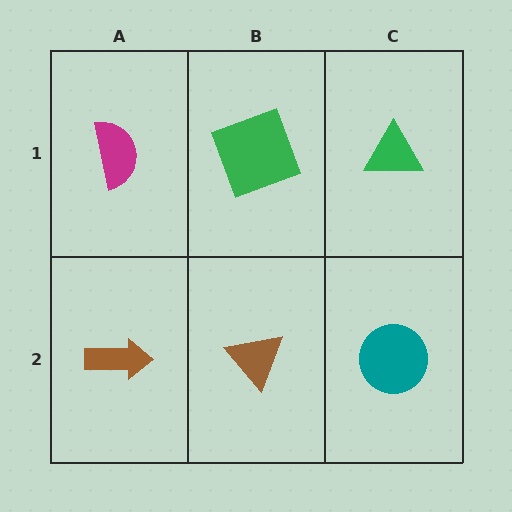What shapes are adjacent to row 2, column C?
A green triangle (row 1, column C), a brown triangle (row 2, column B).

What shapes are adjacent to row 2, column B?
A green square (row 1, column B), a brown arrow (row 2, column A), a teal circle (row 2, column C).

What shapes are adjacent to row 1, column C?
A teal circle (row 2, column C), a green square (row 1, column B).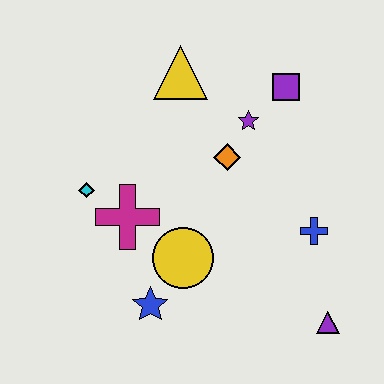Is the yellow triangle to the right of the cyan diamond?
Yes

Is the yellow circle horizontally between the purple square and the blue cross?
No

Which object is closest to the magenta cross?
The cyan diamond is closest to the magenta cross.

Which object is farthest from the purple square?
The blue star is farthest from the purple square.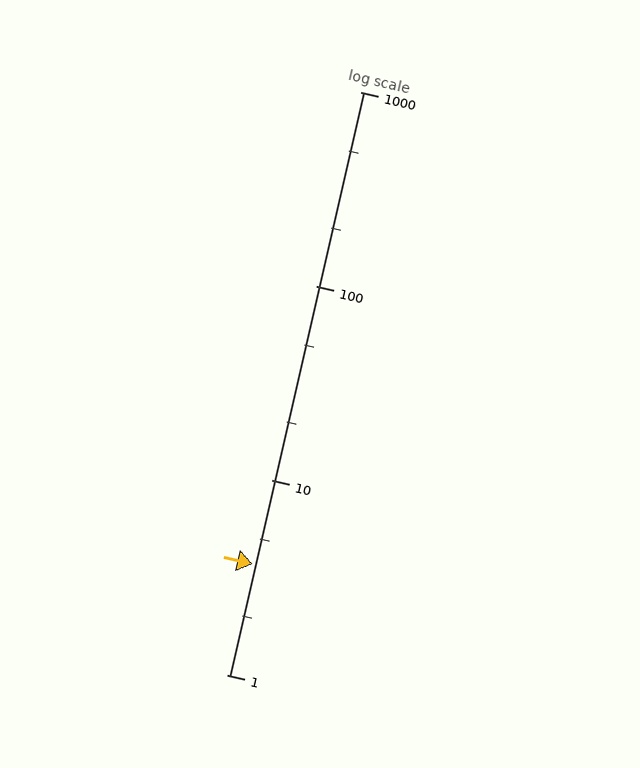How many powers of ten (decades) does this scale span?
The scale spans 3 decades, from 1 to 1000.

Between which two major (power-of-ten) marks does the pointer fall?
The pointer is between 1 and 10.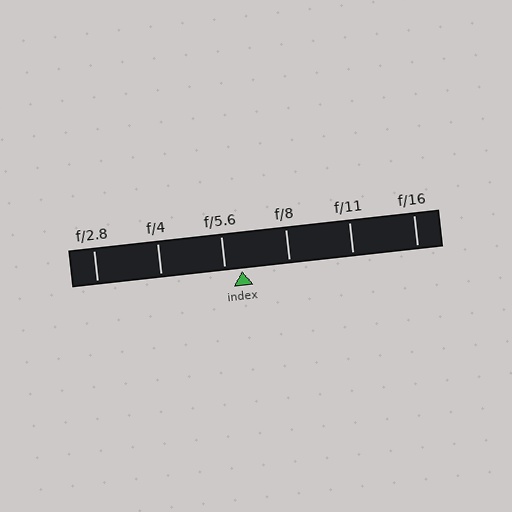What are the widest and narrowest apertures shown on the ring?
The widest aperture shown is f/2.8 and the narrowest is f/16.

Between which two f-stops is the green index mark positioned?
The index mark is between f/5.6 and f/8.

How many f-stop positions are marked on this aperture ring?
There are 6 f-stop positions marked.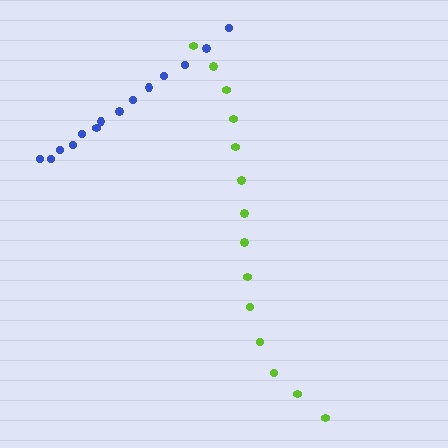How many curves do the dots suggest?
There are 2 distinct paths.